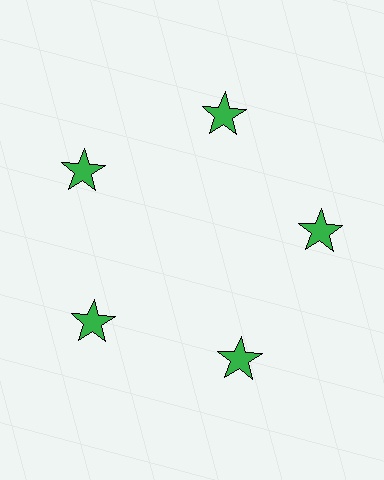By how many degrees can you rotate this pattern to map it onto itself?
The pattern maps onto itself every 72 degrees of rotation.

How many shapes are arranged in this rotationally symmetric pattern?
There are 5 shapes, arranged in 5 groups of 1.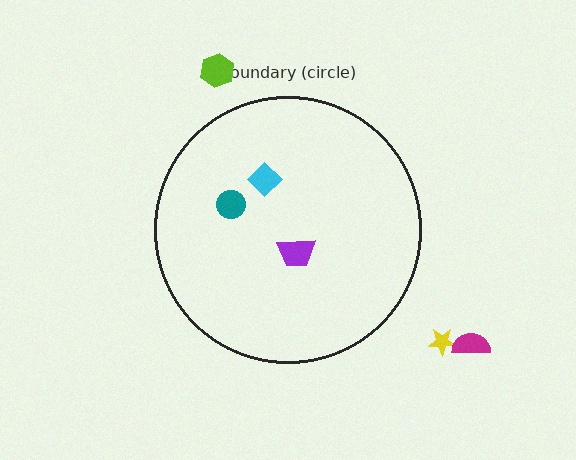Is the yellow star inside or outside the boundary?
Outside.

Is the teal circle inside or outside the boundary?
Inside.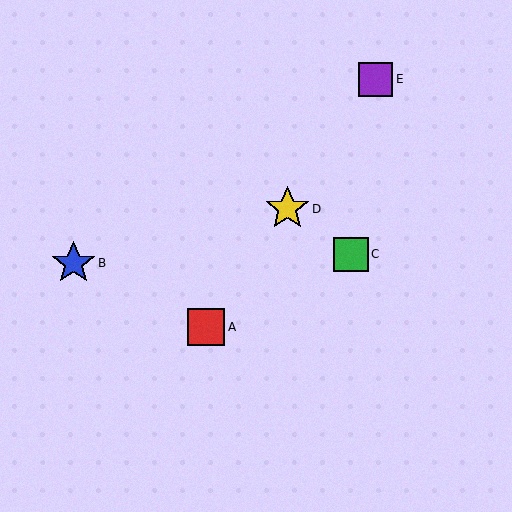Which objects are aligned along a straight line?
Objects A, D, E are aligned along a straight line.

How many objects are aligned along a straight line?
3 objects (A, D, E) are aligned along a straight line.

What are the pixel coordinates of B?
Object B is at (74, 263).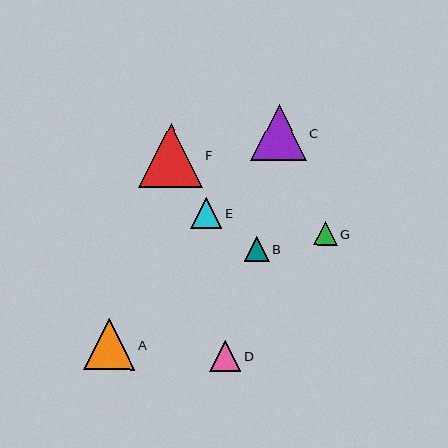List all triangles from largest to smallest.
From largest to smallest: F, C, A, D, E, B, G.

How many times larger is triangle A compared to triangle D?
Triangle A is approximately 1.6 times the size of triangle D.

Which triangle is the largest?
Triangle F is the largest with a size of approximately 64 pixels.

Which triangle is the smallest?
Triangle G is the smallest with a size of approximately 24 pixels.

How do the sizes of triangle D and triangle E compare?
Triangle D and triangle E are approximately the same size.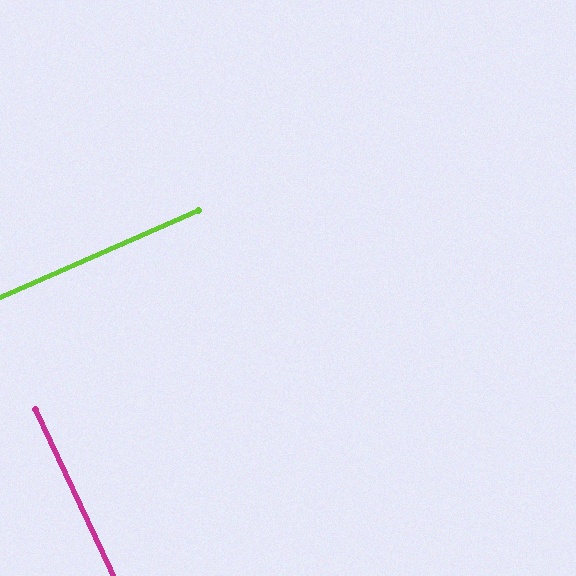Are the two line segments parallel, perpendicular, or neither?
Perpendicular — they meet at approximately 88°.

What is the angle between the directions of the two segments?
Approximately 88 degrees.